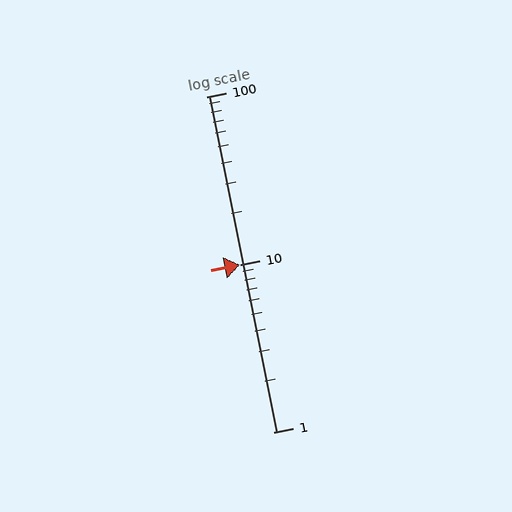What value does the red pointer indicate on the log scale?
The pointer indicates approximately 10.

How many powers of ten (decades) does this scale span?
The scale spans 2 decades, from 1 to 100.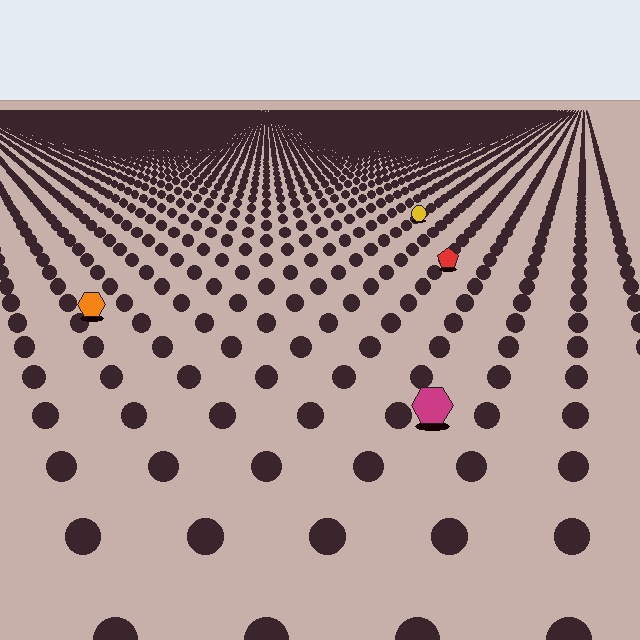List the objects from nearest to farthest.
From nearest to farthest: the magenta hexagon, the orange hexagon, the red pentagon, the yellow circle.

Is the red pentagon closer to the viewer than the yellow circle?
Yes. The red pentagon is closer — you can tell from the texture gradient: the ground texture is coarser near it.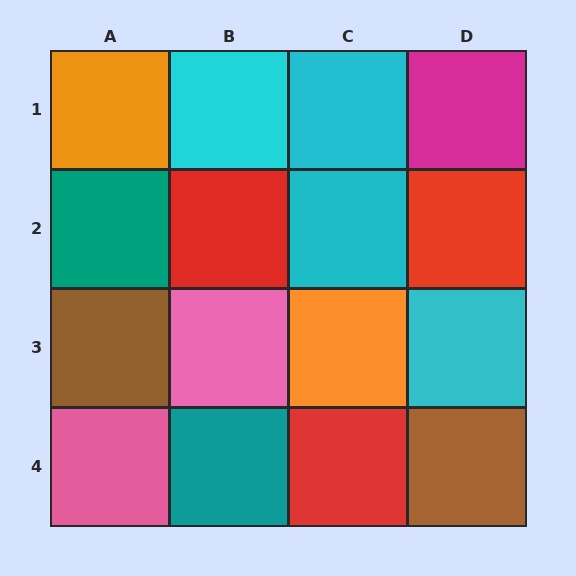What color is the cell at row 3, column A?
Brown.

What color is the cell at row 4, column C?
Red.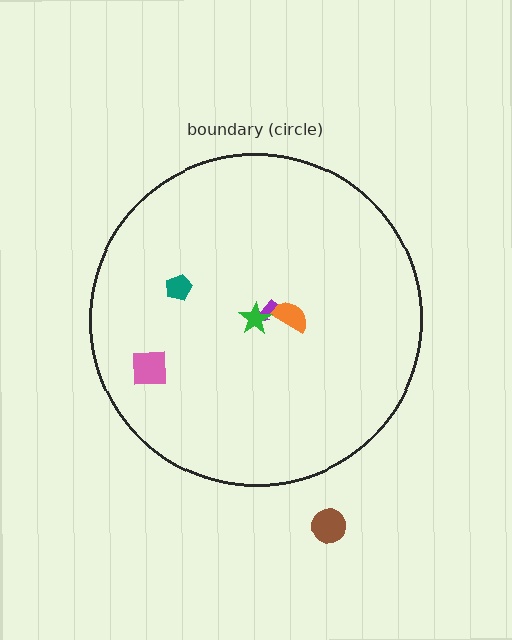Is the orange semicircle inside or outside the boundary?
Inside.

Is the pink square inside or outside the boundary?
Inside.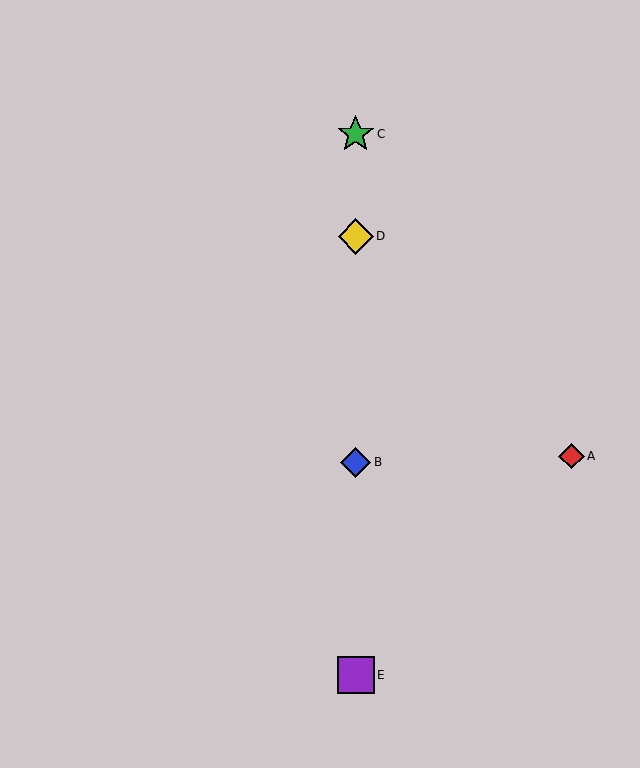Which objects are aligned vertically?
Objects B, C, D, E are aligned vertically.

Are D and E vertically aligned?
Yes, both are at x≈356.